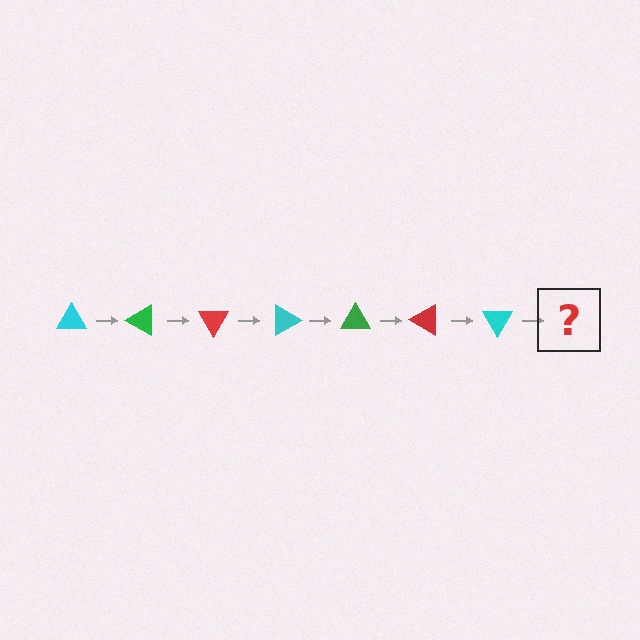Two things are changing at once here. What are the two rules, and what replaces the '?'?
The two rules are that it rotates 30 degrees each step and the color cycles through cyan, green, and red. The '?' should be a green triangle, rotated 210 degrees from the start.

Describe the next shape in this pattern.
It should be a green triangle, rotated 210 degrees from the start.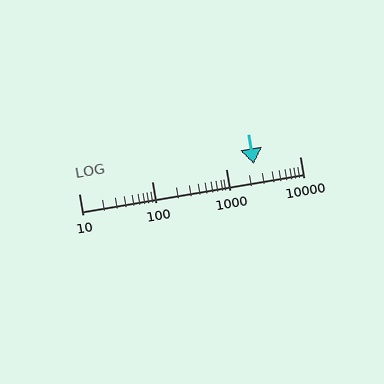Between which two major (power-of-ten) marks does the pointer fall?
The pointer is between 1000 and 10000.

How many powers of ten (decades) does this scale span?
The scale spans 3 decades, from 10 to 10000.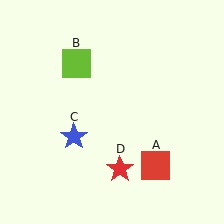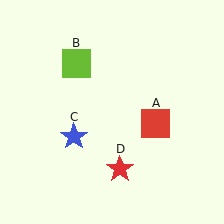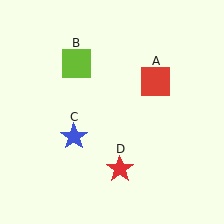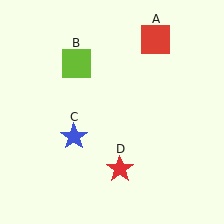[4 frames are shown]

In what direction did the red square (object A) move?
The red square (object A) moved up.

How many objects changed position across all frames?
1 object changed position: red square (object A).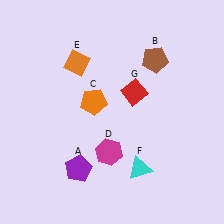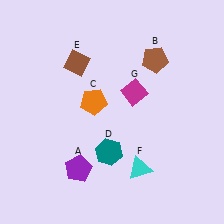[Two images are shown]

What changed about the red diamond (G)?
In Image 1, G is red. In Image 2, it changed to magenta.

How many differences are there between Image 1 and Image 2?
There are 3 differences between the two images.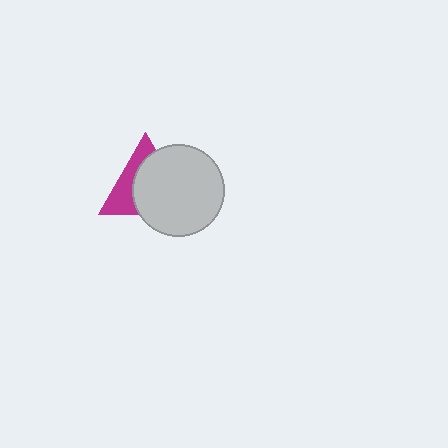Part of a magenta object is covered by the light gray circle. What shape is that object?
It is a triangle.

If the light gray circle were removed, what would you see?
You would see the complete magenta triangle.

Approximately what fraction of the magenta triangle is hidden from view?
Roughly 61% of the magenta triangle is hidden behind the light gray circle.